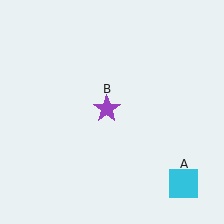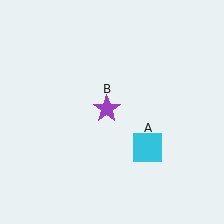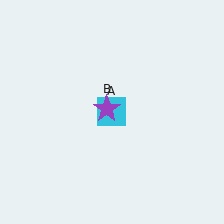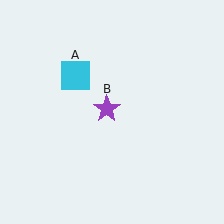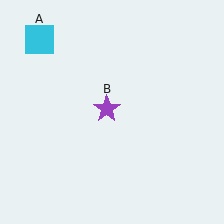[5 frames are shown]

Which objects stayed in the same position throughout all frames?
Purple star (object B) remained stationary.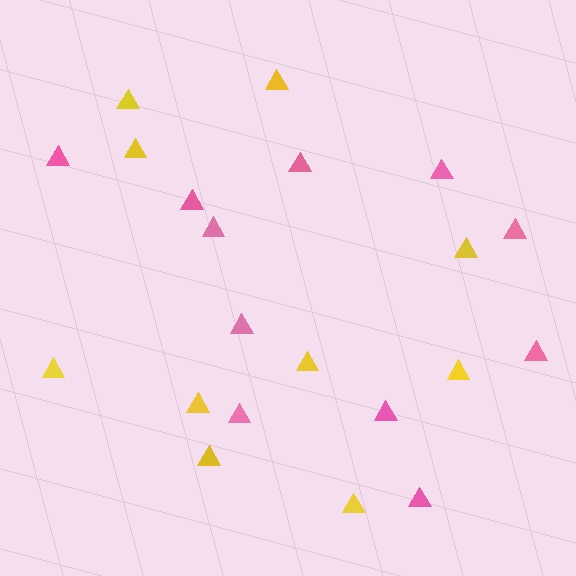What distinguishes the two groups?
There are 2 groups: one group of pink triangles (11) and one group of yellow triangles (10).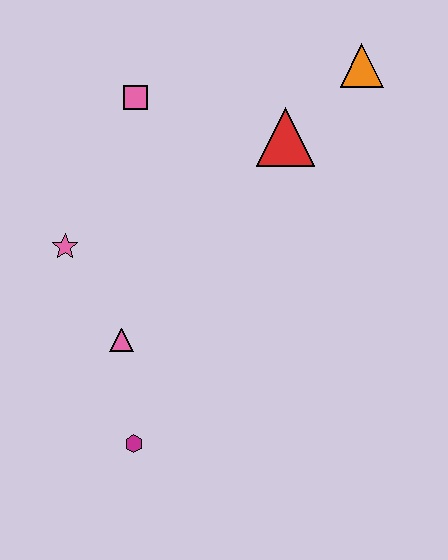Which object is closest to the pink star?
The pink triangle is closest to the pink star.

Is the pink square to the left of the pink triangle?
No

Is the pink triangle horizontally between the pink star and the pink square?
Yes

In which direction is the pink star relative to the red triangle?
The pink star is to the left of the red triangle.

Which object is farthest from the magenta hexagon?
The orange triangle is farthest from the magenta hexagon.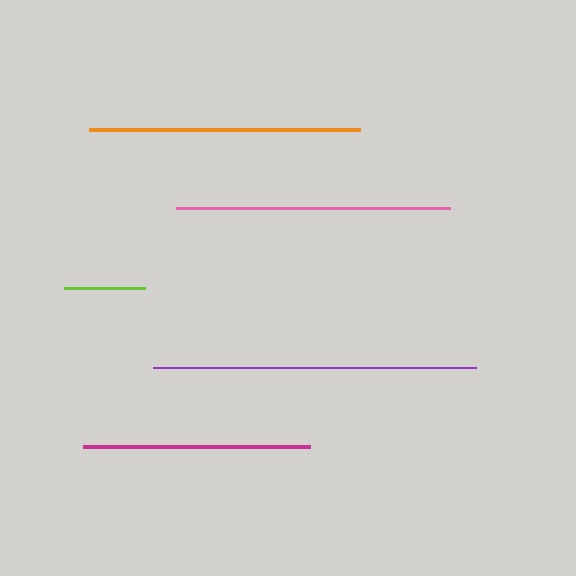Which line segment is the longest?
The purple line is the longest at approximately 323 pixels.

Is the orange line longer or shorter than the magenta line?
The orange line is longer than the magenta line.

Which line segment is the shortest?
The lime line is the shortest at approximately 81 pixels.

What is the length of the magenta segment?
The magenta segment is approximately 227 pixels long.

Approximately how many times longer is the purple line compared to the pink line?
The purple line is approximately 1.2 times the length of the pink line.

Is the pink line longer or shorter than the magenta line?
The pink line is longer than the magenta line.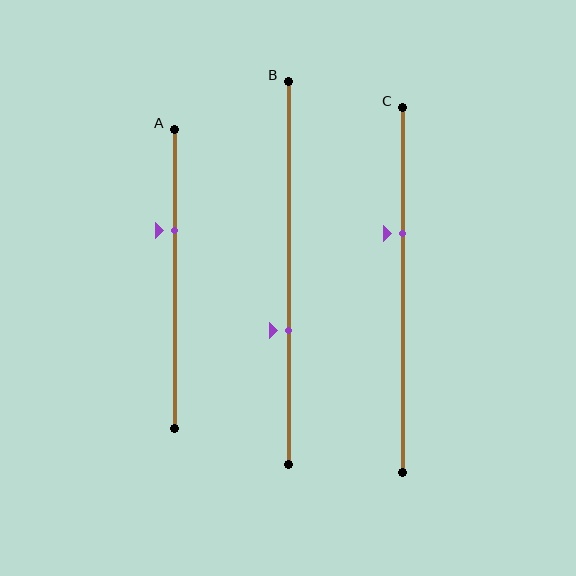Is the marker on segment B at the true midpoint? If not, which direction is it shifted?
No, the marker on segment B is shifted downward by about 15% of the segment length.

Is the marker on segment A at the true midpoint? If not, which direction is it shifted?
No, the marker on segment A is shifted upward by about 16% of the segment length.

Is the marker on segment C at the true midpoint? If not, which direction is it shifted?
No, the marker on segment C is shifted upward by about 15% of the segment length.